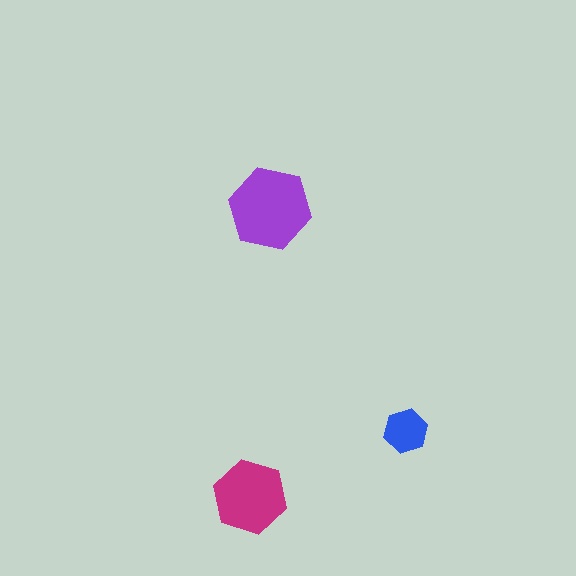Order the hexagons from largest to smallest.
the purple one, the magenta one, the blue one.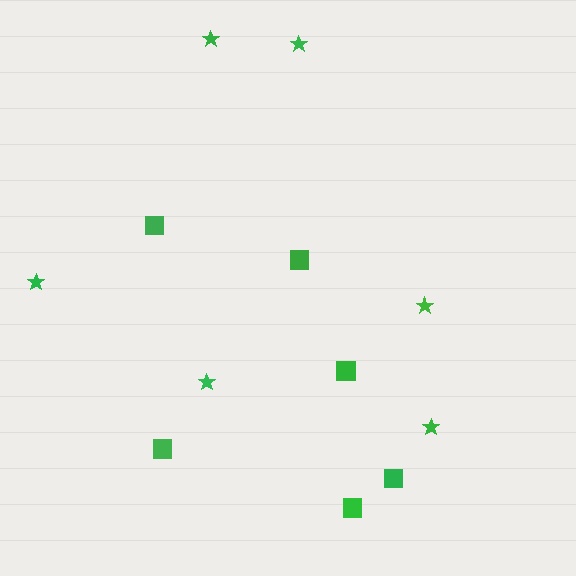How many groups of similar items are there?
There are 2 groups: one group of stars (6) and one group of squares (6).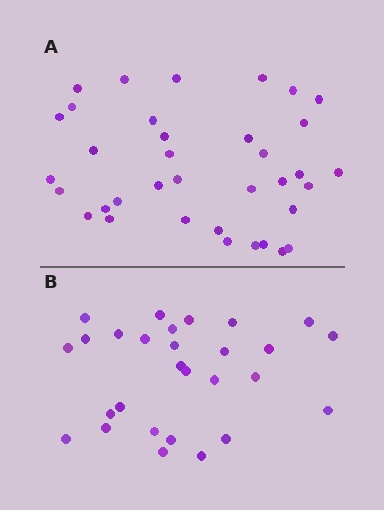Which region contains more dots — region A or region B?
Region A (the top region) has more dots.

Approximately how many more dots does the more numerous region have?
Region A has roughly 8 or so more dots than region B.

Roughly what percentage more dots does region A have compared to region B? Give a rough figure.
About 30% more.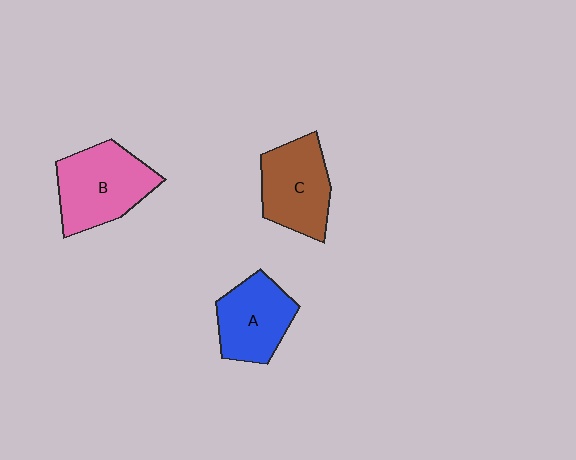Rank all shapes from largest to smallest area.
From largest to smallest: B (pink), C (brown), A (blue).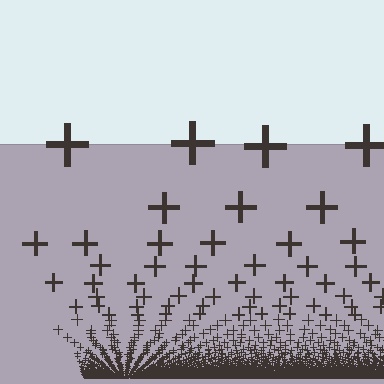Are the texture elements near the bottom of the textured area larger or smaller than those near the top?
Smaller. The gradient is inverted — elements near the bottom are smaller and denser.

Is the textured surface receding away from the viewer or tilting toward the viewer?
The surface appears to tilt toward the viewer. Texture elements get larger and sparser toward the top.